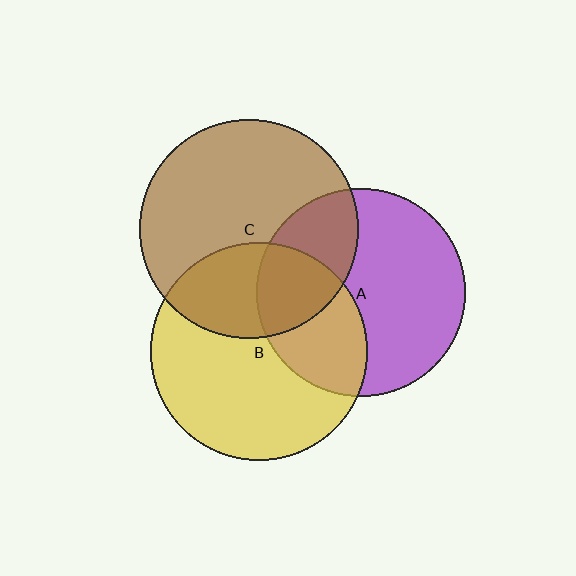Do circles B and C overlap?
Yes.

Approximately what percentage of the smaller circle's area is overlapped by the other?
Approximately 30%.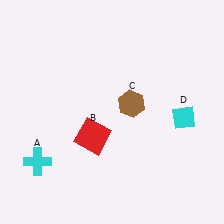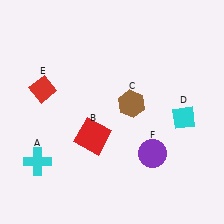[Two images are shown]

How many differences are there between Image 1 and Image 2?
There are 2 differences between the two images.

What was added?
A red diamond (E), a purple circle (F) were added in Image 2.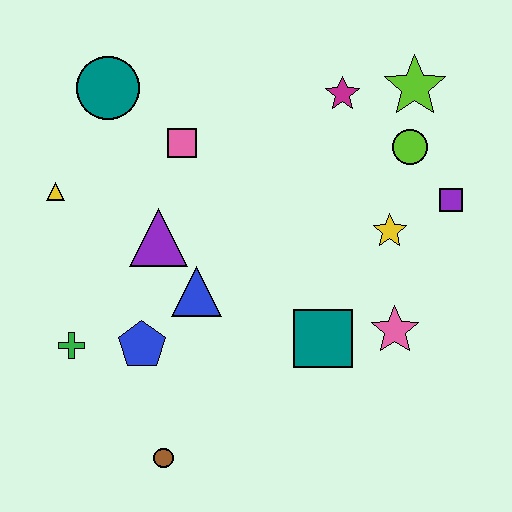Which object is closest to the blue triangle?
The purple triangle is closest to the blue triangle.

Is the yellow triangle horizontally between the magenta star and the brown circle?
No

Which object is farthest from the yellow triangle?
The purple square is farthest from the yellow triangle.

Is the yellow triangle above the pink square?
No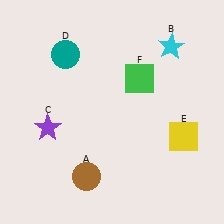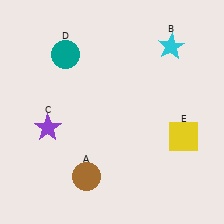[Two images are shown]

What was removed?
The green square (F) was removed in Image 2.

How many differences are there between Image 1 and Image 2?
There is 1 difference between the two images.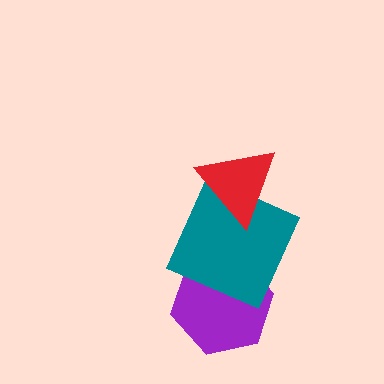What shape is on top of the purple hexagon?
The teal square is on top of the purple hexagon.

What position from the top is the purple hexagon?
The purple hexagon is 3rd from the top.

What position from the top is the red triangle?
The red triangle is 1st from the top.